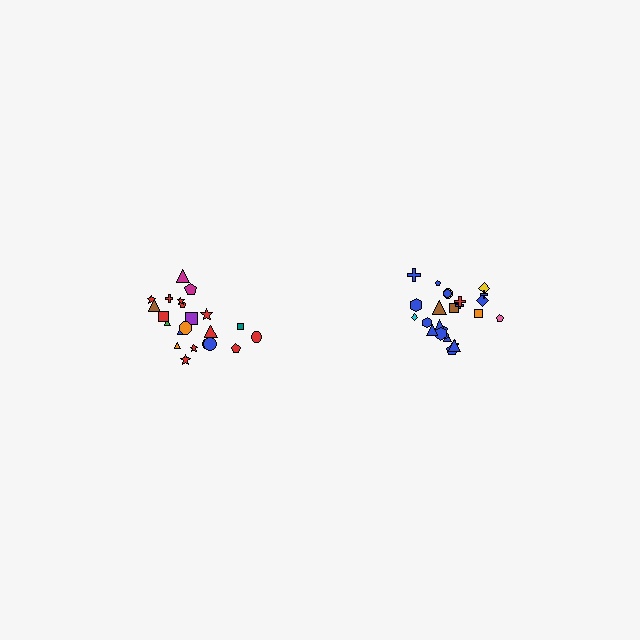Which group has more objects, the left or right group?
The right group.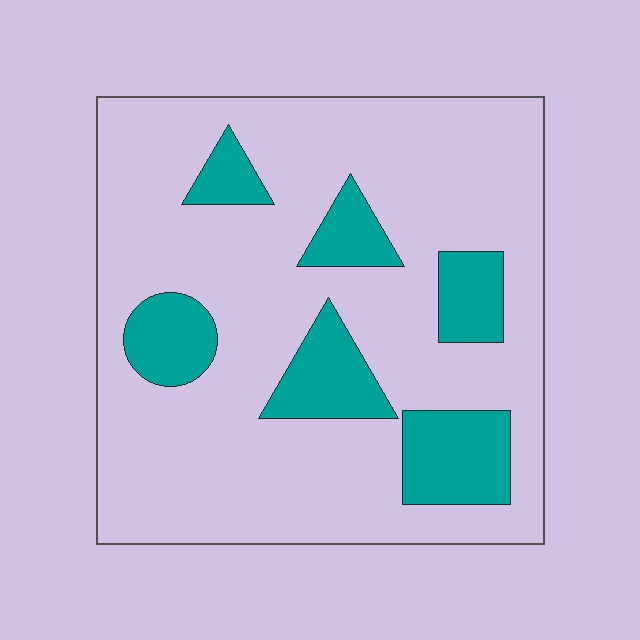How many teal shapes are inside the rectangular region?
6.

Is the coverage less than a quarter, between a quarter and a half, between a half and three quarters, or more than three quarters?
Less than a quarter.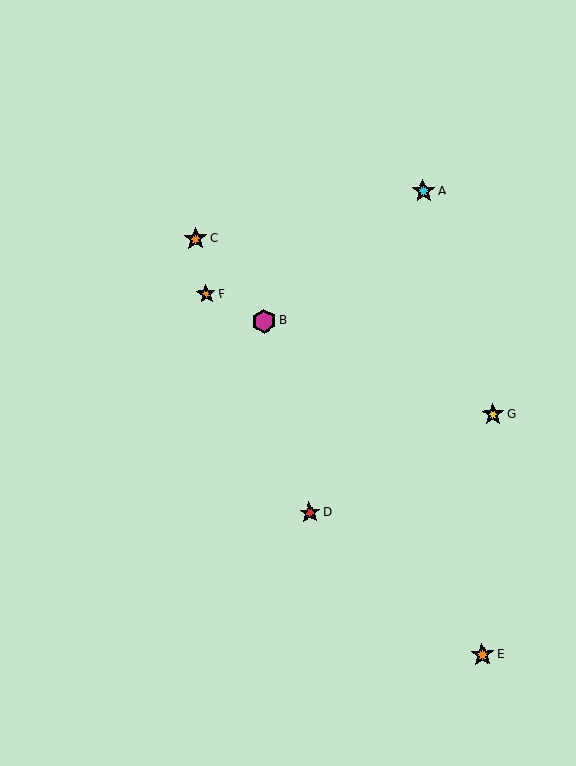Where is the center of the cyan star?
The center of the cyan star is at (423, 191).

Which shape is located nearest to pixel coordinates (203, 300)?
The orange star (labeled F) at (206, 294) is nearest to that location.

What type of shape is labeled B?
Shape B is a magenta hexagon.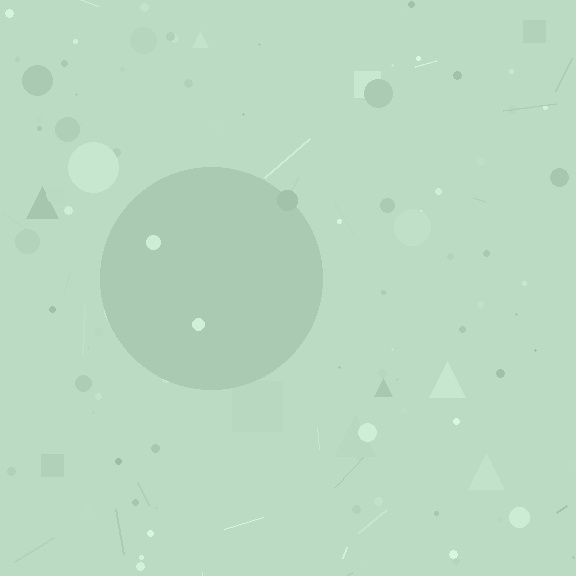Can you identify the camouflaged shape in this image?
The camouflaged shape is a circle.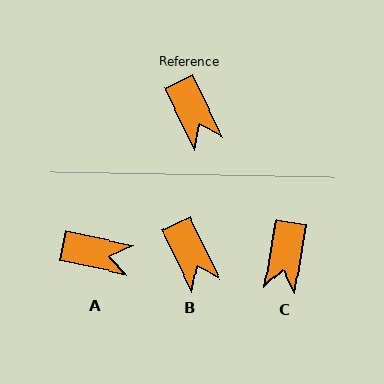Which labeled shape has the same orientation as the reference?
B.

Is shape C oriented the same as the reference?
No, it is off by about 36 degrees.